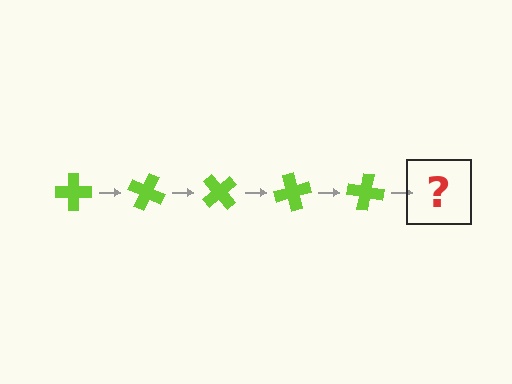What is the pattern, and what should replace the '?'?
The pattern is that the cross rotates 25 degrees each step. The '?' should be a lime cross rotated 125 degrees.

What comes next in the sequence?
The next element should be a lime cross rotated 125 degrees.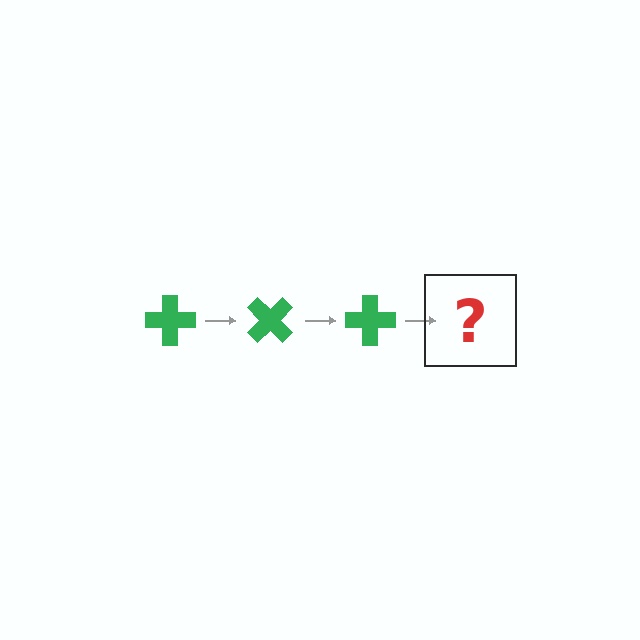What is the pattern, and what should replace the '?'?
The pattern is that the cross rotates 45 degrees each step. The '?' should be a green cross rotated 135 degrees.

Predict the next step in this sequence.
The next step is a green cross rotated 135 degrees.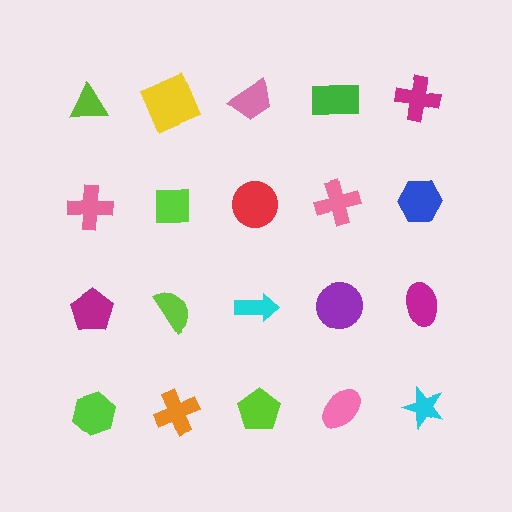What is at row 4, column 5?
A cyan star.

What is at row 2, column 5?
A blue hexagon.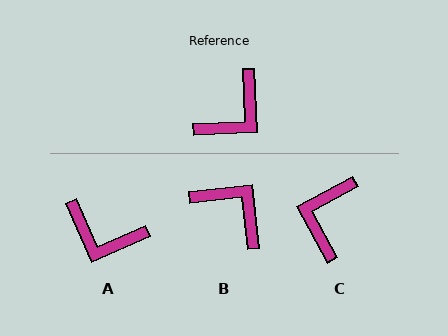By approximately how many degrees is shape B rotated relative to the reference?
Approximately 94 degrees counter-clockwise.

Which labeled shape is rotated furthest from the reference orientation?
C, about 154 degrees away.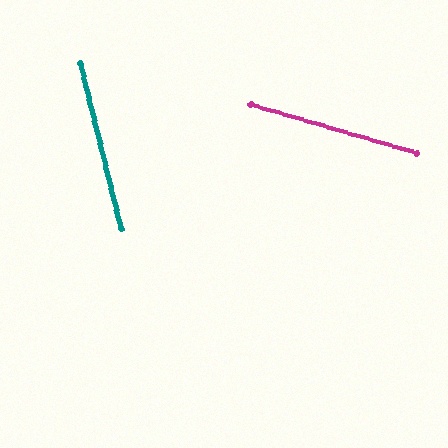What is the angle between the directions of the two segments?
Approximately 60 degrees.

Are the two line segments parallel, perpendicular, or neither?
Neither parallel nor perpendicular — they differ by about 60°.